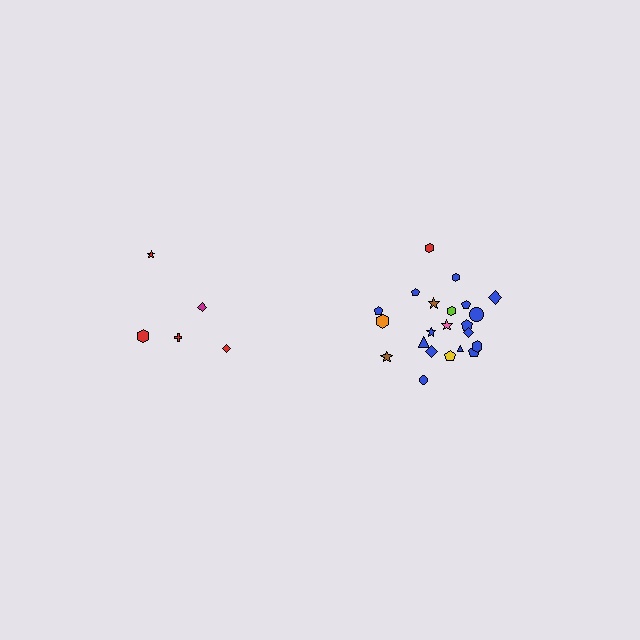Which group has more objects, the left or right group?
The right group.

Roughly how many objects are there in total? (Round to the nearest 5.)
Roughly 25 objects in total.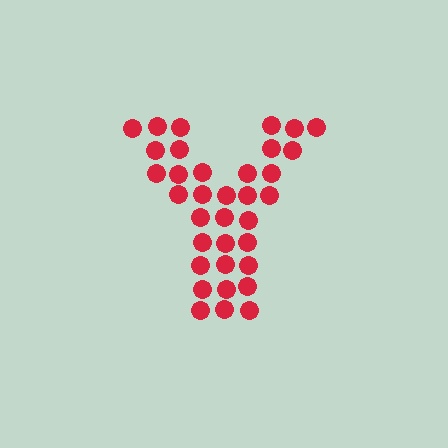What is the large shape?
The large shape is the letter Y.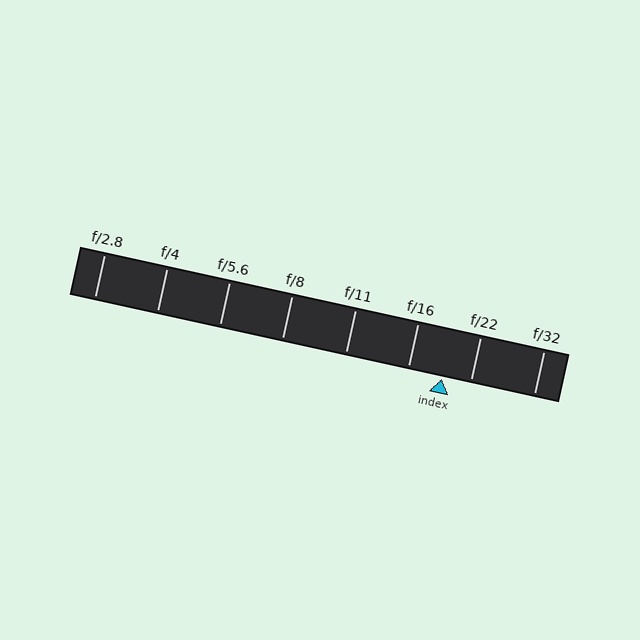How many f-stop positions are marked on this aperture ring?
There are 8 f-stop positions marked.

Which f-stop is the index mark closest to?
The index mark is closest to f/22.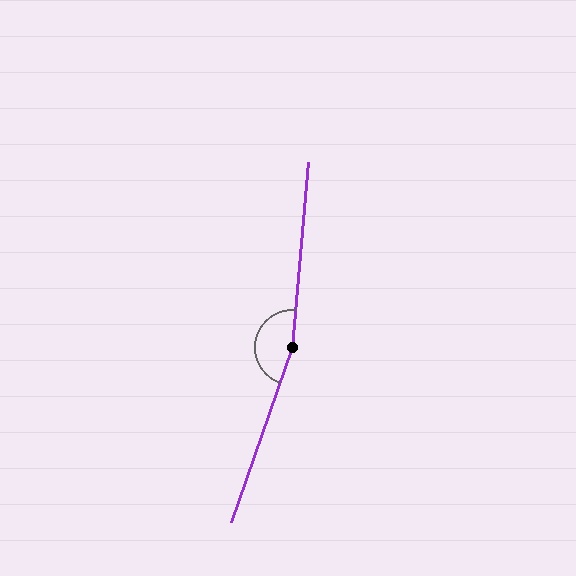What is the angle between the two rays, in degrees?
Approximately 166 degrees.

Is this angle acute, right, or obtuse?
It is obtuse.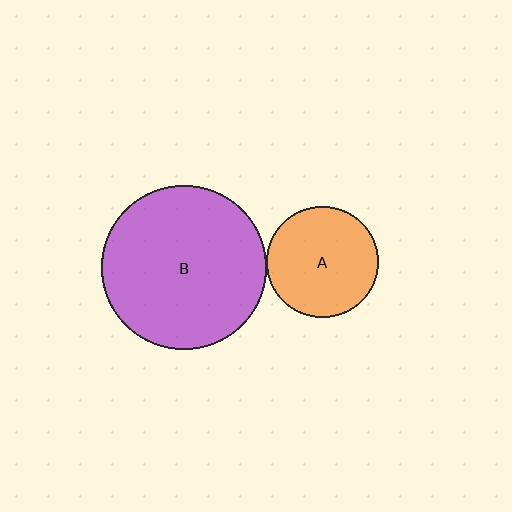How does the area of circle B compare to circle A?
Approximately 2.2 times.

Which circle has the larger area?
Circle B (purple).